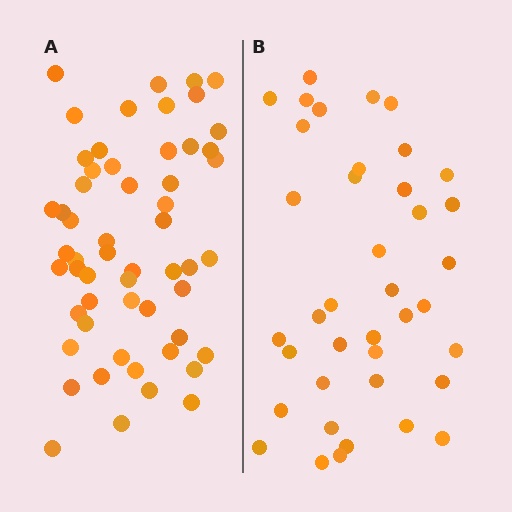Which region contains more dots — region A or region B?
Region A (the left region) has more dots.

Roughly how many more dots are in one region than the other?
Region A has approximately 15 more dots than region B.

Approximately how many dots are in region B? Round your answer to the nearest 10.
About 40 dots. (The exact count is 39, which rounds to 40.)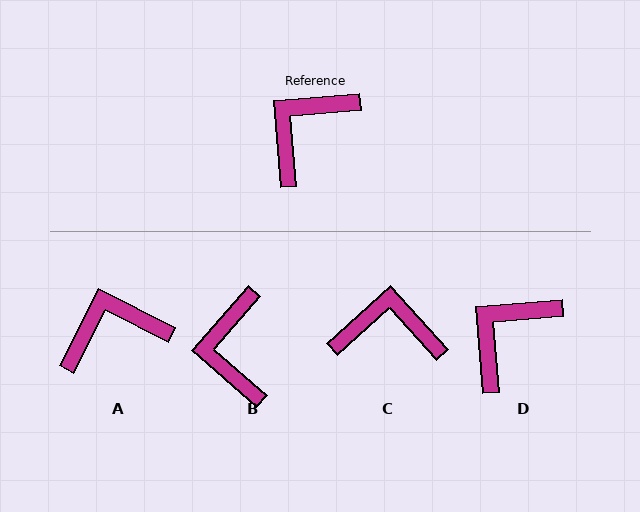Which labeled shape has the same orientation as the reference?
D.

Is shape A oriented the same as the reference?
No, it is off by about 32 degrees.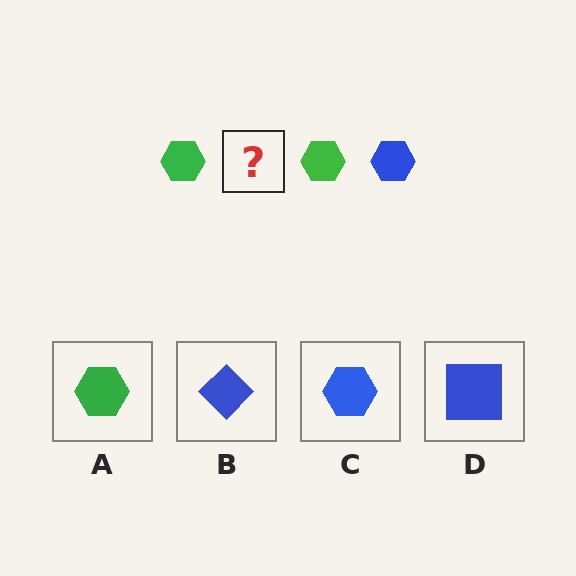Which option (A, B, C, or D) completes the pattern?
C.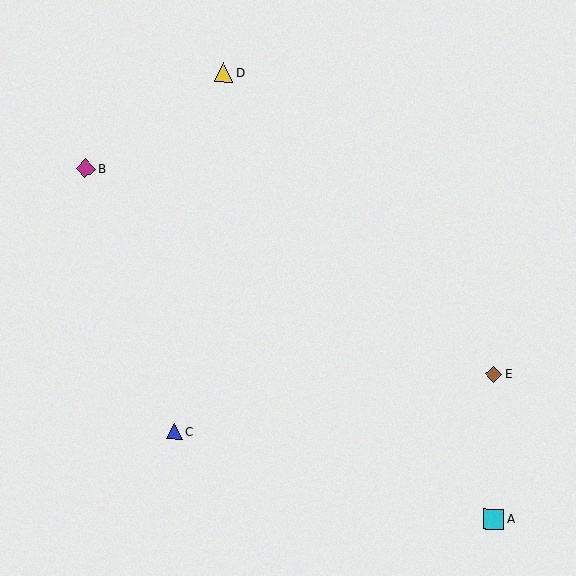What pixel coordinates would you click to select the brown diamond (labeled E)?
Click at (494, 374) to select the brown diamond E.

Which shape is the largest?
The cyan square (labeled A) is the largest.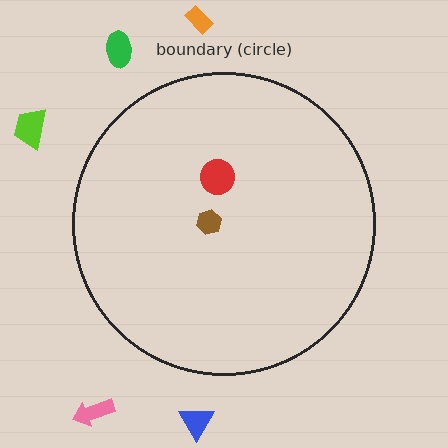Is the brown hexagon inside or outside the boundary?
Inside.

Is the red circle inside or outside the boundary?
Inside.